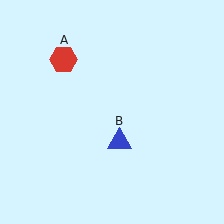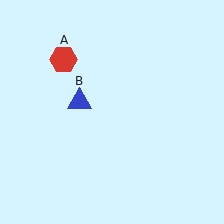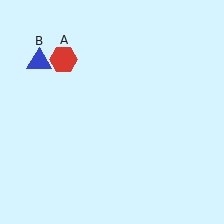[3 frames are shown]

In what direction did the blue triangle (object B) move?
The blue triangle (object B) moved up and to the left.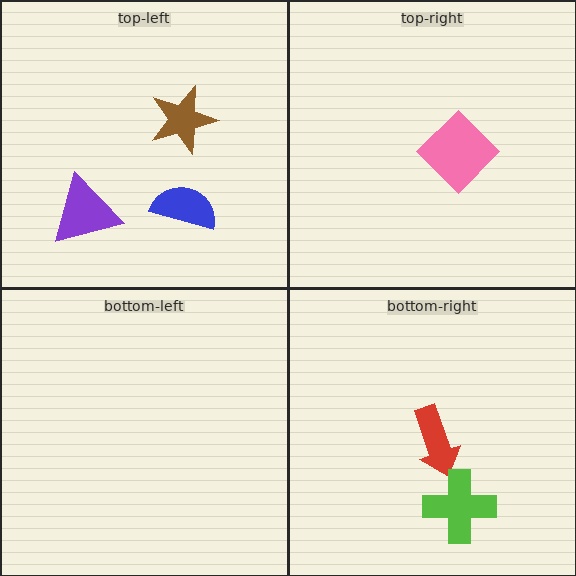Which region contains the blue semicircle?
The top-left region.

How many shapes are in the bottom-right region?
2.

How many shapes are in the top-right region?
1.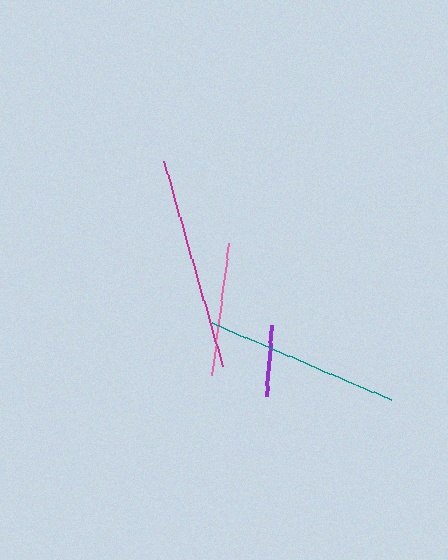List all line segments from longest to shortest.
From longest to shortest: magenta, teal, pink, purple.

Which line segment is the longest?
The magenta line is the longest at approximately 212 pixels.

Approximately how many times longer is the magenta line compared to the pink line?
The magenta line is approximately 1.6 times the length of the pink line.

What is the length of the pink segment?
The pink segment is approximately 134 pixels long.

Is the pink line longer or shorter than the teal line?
The teal line is longer than the pink line.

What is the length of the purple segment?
The purple segment is approximately 72 pixels long.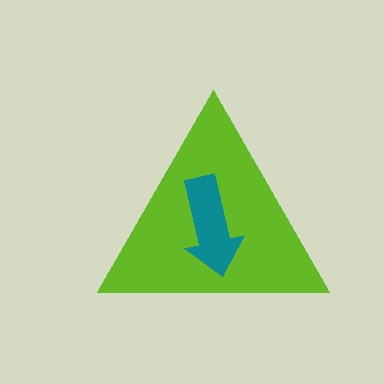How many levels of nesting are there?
2.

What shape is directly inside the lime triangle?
The teal arrow.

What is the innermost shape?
The teal arrow.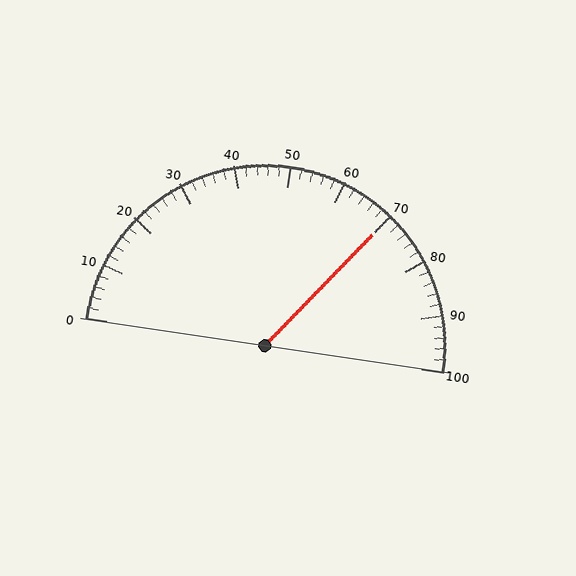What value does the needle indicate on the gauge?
The needle indicates approximately 70.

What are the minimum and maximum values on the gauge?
The gauge ranges from 0 to 100.